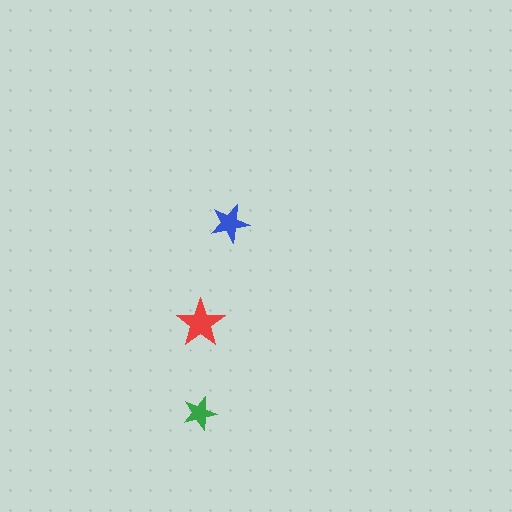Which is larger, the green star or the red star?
The red one.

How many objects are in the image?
There are 3 objects in the image.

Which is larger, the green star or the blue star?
The blue one.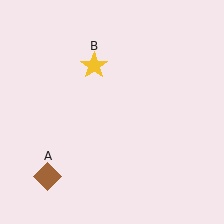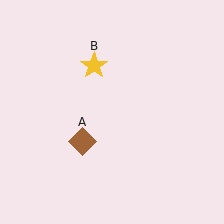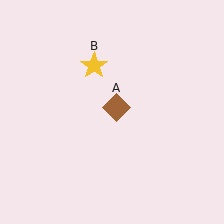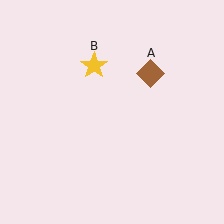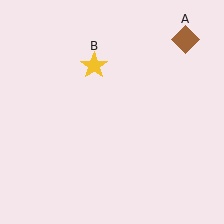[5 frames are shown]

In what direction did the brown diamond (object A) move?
The brown diamond (object A) moved up and to the right.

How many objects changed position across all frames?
1 object changed position: brown diamond (object A).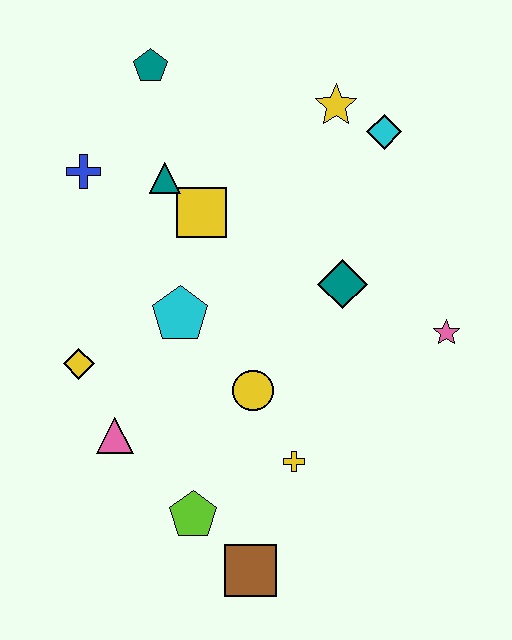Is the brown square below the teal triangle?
Yes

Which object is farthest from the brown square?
The teal pentagon is farthest from the brown square.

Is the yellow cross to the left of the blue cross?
No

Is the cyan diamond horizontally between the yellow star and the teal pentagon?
No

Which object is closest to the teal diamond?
The pink star is closest to the teal diamond.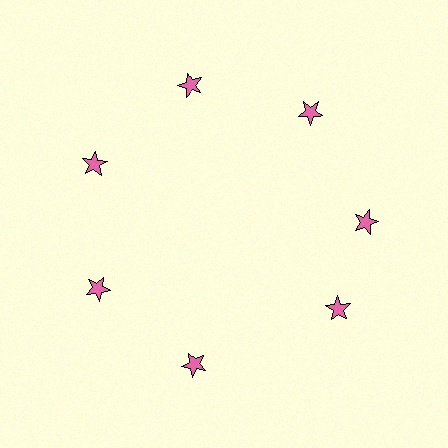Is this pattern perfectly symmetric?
No. The 7 pink stars are arranged in a ring, but one element near the 5 o'clock position is rotated out of alignment along the ring, breaking the 7-fold rotational symmetry.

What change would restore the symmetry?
The symmetry would be restored by rotating it back into even spacing with its neighbors so that all 7 stars sit at equal angles and equal distance from the center.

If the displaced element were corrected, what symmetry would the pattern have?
It would have 7-fold rotational symmetry — the pattern would map onto itself every 51 degrees.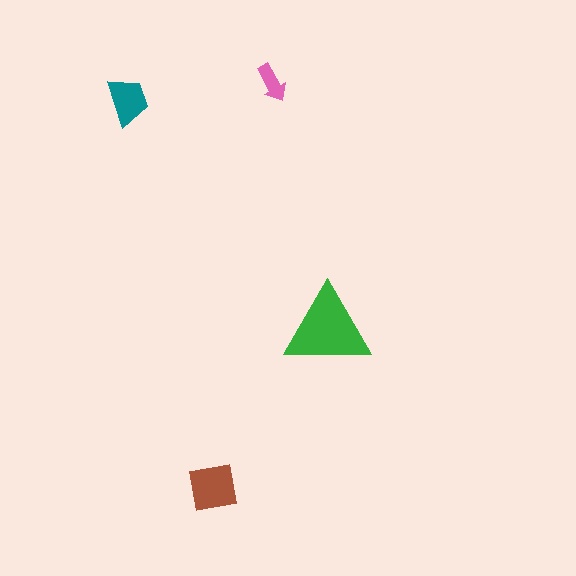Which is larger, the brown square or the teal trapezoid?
The brown square.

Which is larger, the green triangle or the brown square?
The green triangle.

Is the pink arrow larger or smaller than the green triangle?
Smaller.